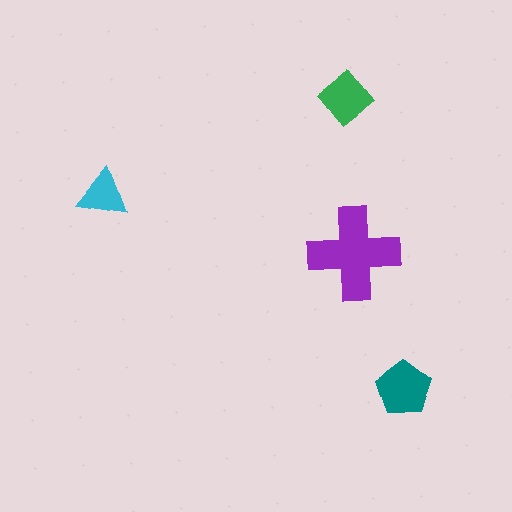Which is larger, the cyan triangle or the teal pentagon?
The teal pentagon.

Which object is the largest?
The purple cross.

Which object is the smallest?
The cyan triangle.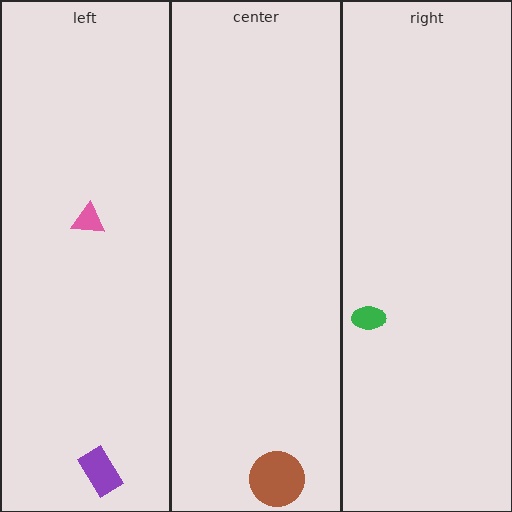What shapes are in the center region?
The brown circle.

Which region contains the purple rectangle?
The left region.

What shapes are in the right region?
The green ellipse.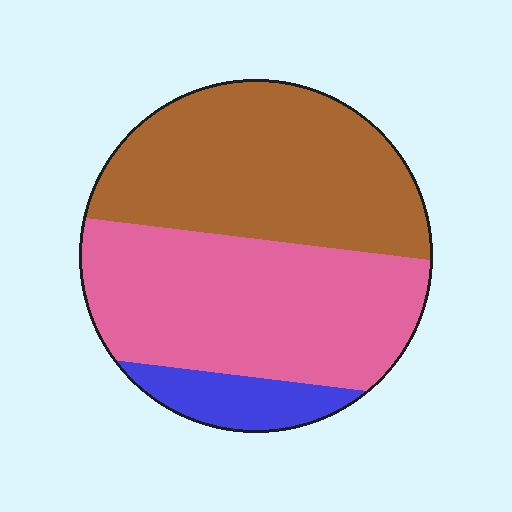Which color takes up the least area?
Blue, at roughly 10%.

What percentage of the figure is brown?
Brown covers around 45% of the figure.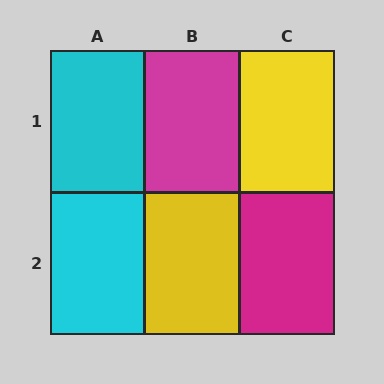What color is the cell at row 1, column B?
Magenta.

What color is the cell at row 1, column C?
Yellow.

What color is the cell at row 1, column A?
Cyan.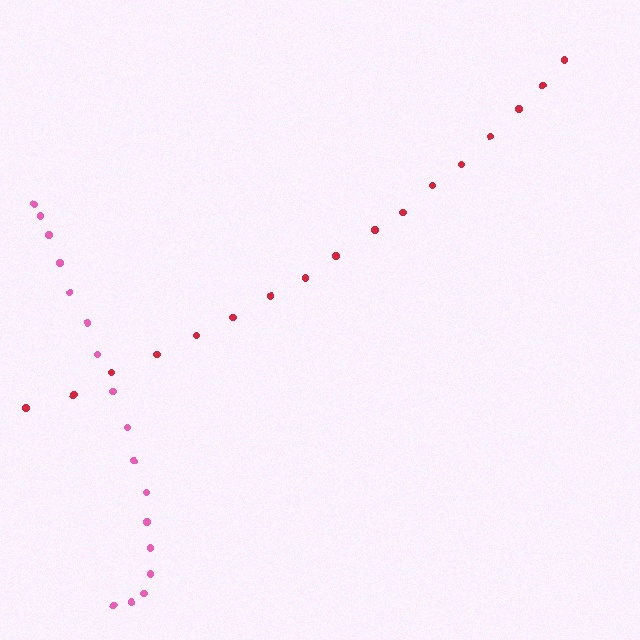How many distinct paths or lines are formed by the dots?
There are 2 distinct paths.